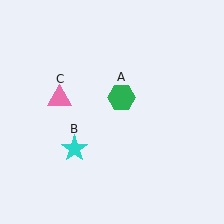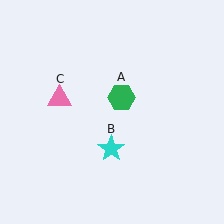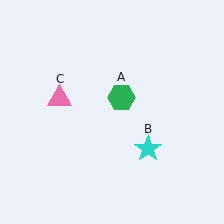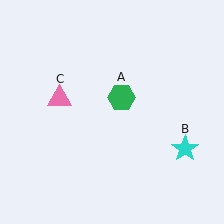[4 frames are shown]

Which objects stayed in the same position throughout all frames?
Green hexagon (object A) and pink triangle (object C) remained stationary.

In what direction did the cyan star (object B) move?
The cyan star (object B) moved right.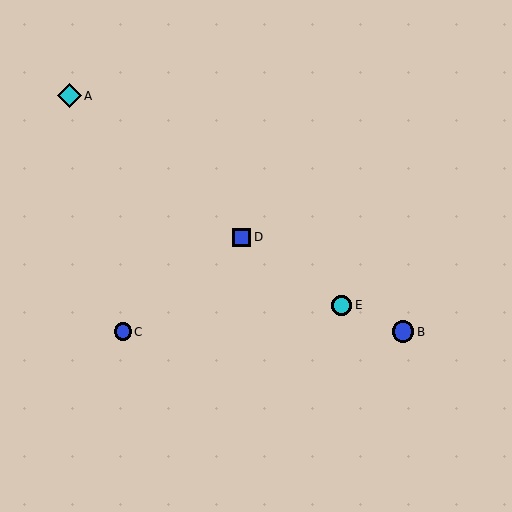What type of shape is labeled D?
Shape D is a blue square.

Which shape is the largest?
The cyan diamond (labeled A) is the largest.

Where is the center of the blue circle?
The center of the blue circle is at (123, 332).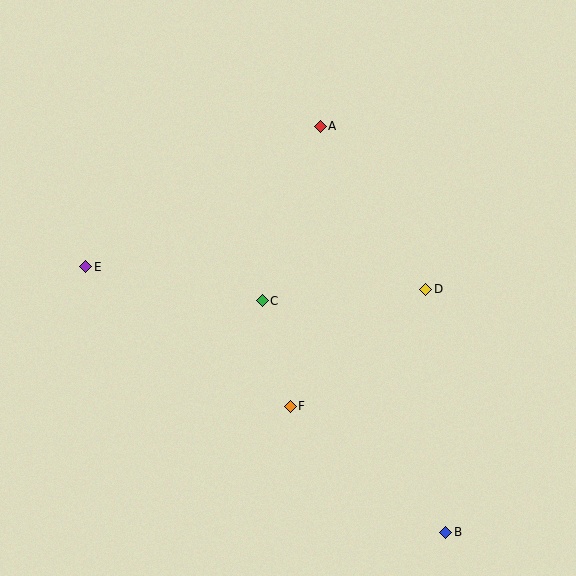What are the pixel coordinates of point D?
Point D is at (426, 289).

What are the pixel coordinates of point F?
Point F is at (290, 406).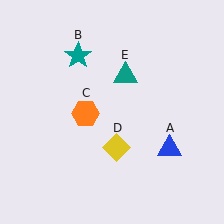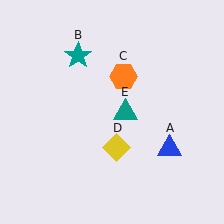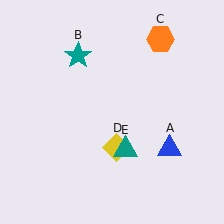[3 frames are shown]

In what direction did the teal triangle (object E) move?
The teal triangle (object E) moved down.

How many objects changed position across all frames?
2 objects changed position: orange hexagon (object C), teal triangle (object E).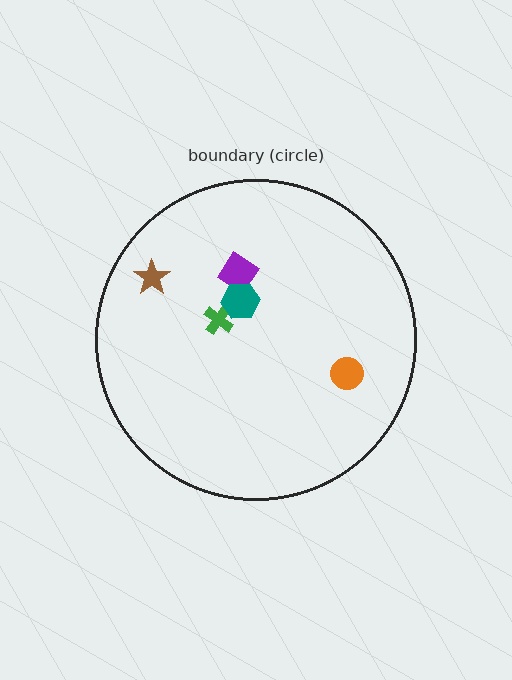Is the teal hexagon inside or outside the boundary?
Inside.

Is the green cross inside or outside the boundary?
Inside.